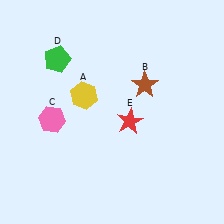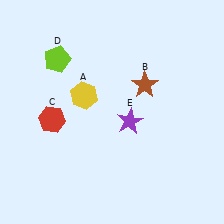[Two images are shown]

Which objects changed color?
C changed from pink to red. D changed from green to lime. E changed from red to purple.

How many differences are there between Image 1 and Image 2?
There are 3 differences between the two images.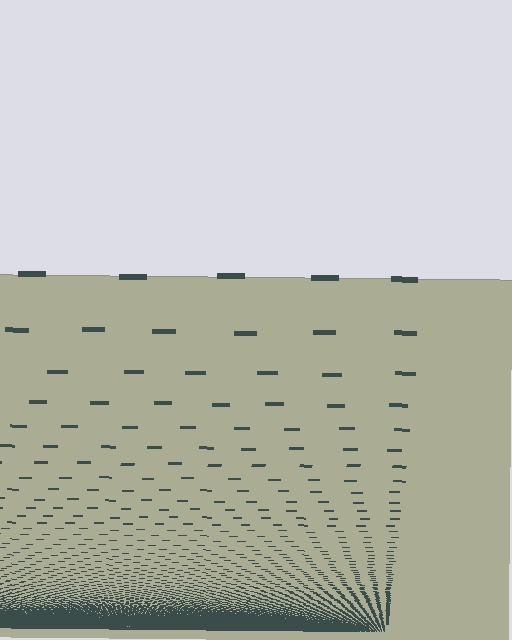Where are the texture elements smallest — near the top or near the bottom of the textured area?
Near the bottom.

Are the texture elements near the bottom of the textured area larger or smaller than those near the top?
Smaller. The gradient is inverted — elements near the bottom are smaller and denser.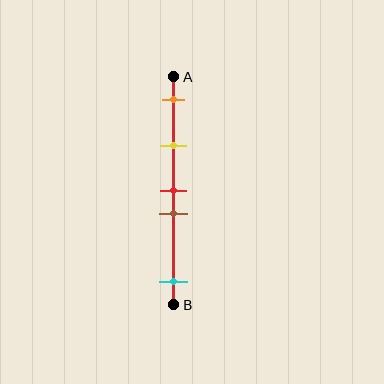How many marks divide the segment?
There are 5 marks dividing the segment.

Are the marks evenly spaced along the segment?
No, the marks are not evenly spaced.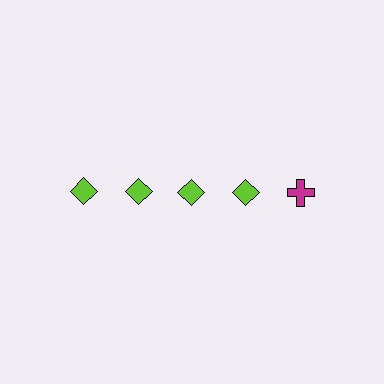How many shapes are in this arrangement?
There are 5 shapes arranged in a grid pattern.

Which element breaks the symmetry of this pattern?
The magenta cross in the top row, rightmost column breaks the symmetry. All other shapes are lime diamonds.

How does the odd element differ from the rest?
It differs in both color (magenta instead of lime) and shape (cross instead of diamond).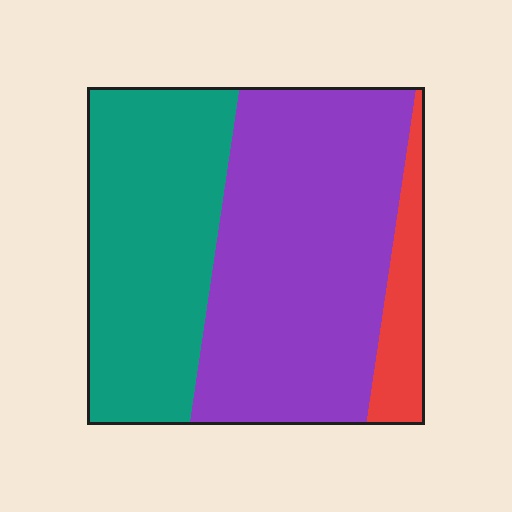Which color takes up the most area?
Purple, at roughly 50%.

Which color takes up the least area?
Red, at roughly 10%.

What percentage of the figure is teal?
Teal covers about 40% of the figure.